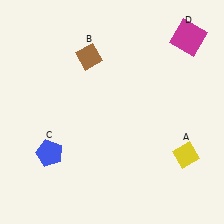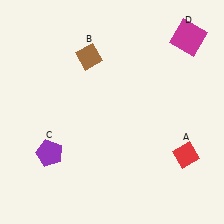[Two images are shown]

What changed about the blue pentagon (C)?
In Image 1, C is blue. In Image 2, it changed to purple.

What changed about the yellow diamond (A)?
In Image 1, A is yellow. In Image 2, it changed to red.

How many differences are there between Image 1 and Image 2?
There are 2 differences between the two images.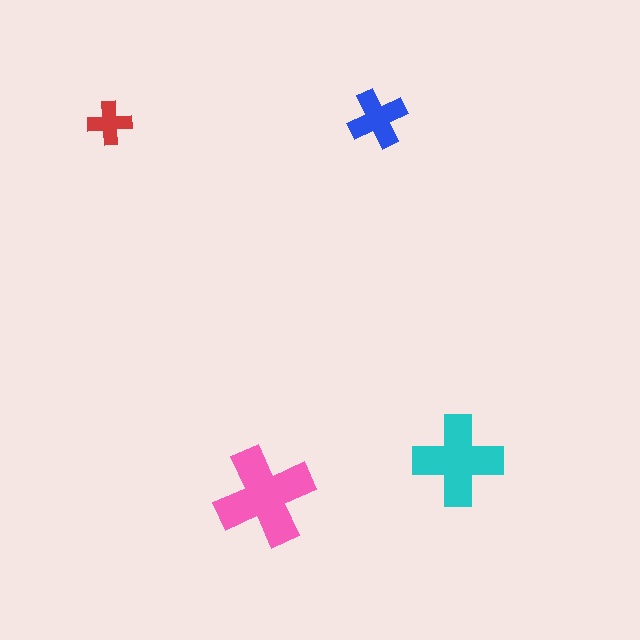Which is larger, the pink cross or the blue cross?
The pink one.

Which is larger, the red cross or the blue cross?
The blue one.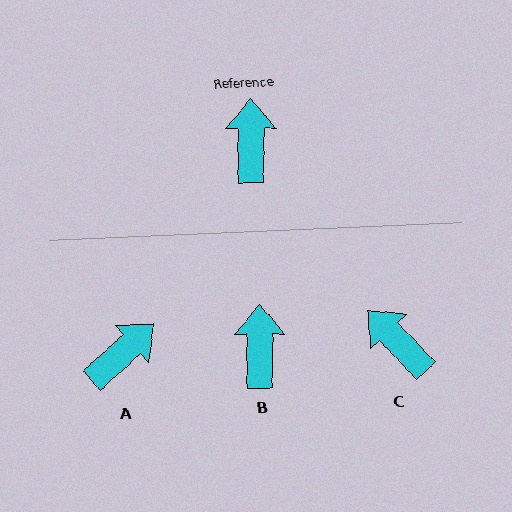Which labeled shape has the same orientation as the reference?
B.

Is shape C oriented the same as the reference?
No, it is off by about 44 degrees.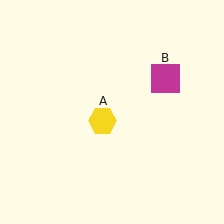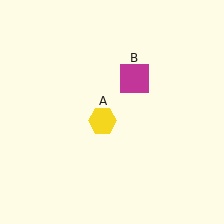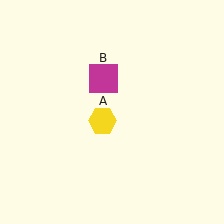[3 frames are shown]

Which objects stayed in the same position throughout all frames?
Yellow hexagon (object A) remained stationary.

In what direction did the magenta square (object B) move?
The magenta square (object B) moved left.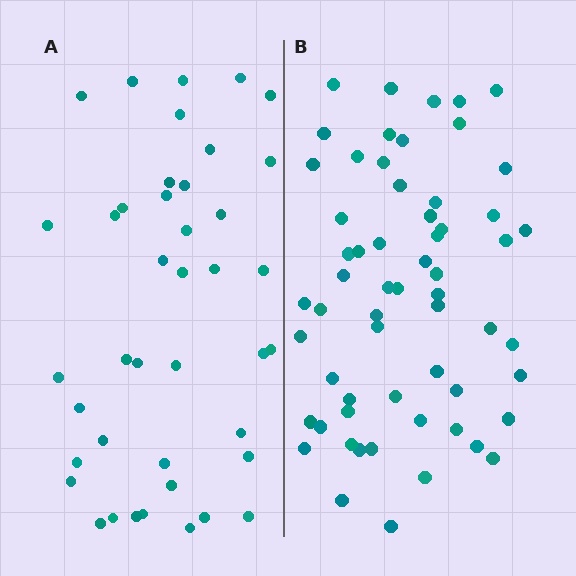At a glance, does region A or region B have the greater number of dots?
Region B (the right region) has more dots.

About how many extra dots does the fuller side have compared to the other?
Region B has approximately 20 more dots than region A.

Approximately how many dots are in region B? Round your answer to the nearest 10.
About 60 dots.